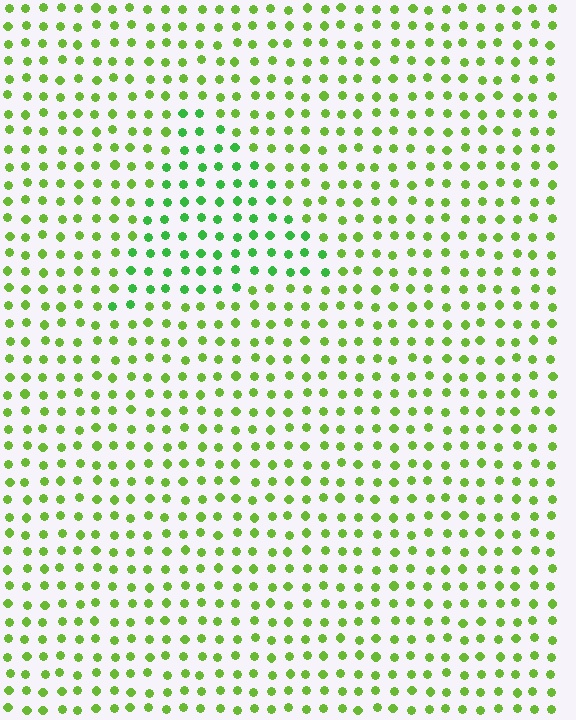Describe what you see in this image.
The image is filled with small lime elements in a uniform arrangement. A triangle-shaped region is visible where the elements are tinted to a slightly different hue, forming a subtle color boundary.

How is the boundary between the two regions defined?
The boundary is defined purely by a slight shift in hue (about 29 degrees). Spacing, size, and orientation are identical on both sides.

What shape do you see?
I see a triangle.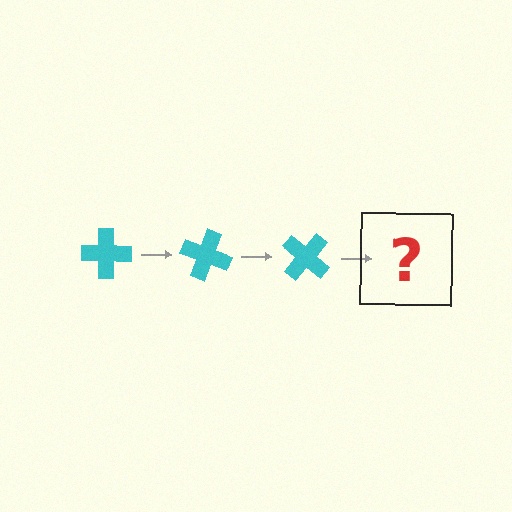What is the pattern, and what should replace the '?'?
The pattern is that the cross rotates 20 degrees each step. The '?' should be a cyan cross rotated 60 degrees.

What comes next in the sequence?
The next element should be a cyan cross rotated 60 degrees.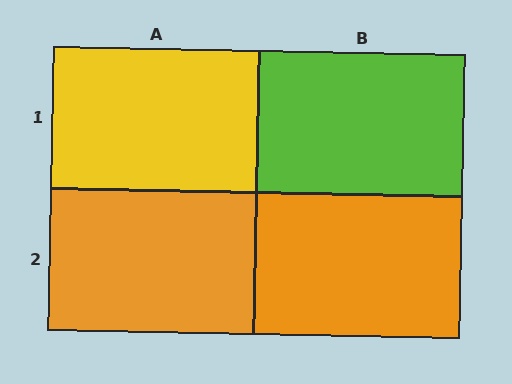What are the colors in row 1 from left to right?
Yellow, lime.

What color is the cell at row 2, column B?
Orange.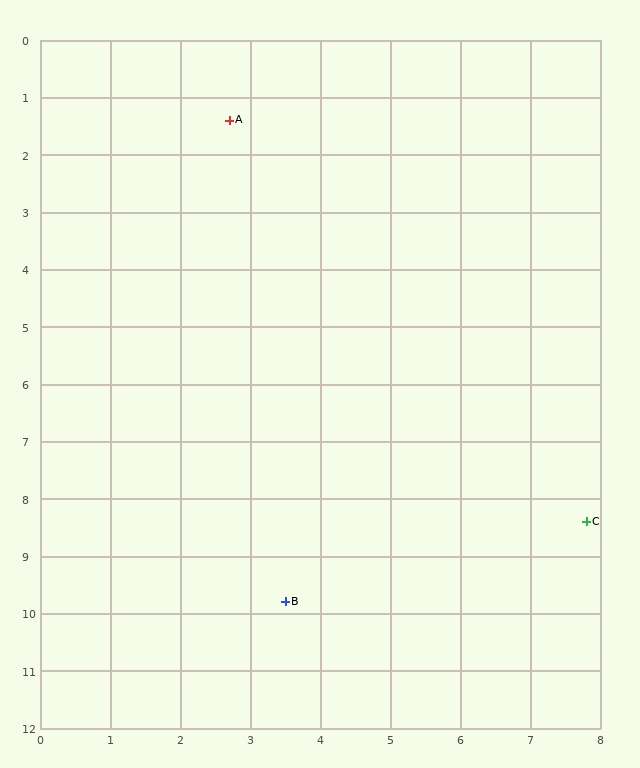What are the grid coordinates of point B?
Point B is at approximately (3.5, 9.8).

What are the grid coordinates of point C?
Point C is at approximately (7.8, 8.4).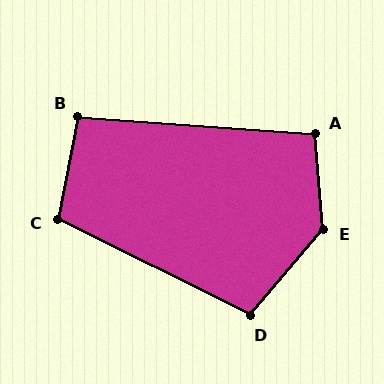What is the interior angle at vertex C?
Approximately 106 degrees (obtuse).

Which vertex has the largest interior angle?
E, at approximately 135 degrees.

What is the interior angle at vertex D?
Approximately 104 degrees (obtuse).